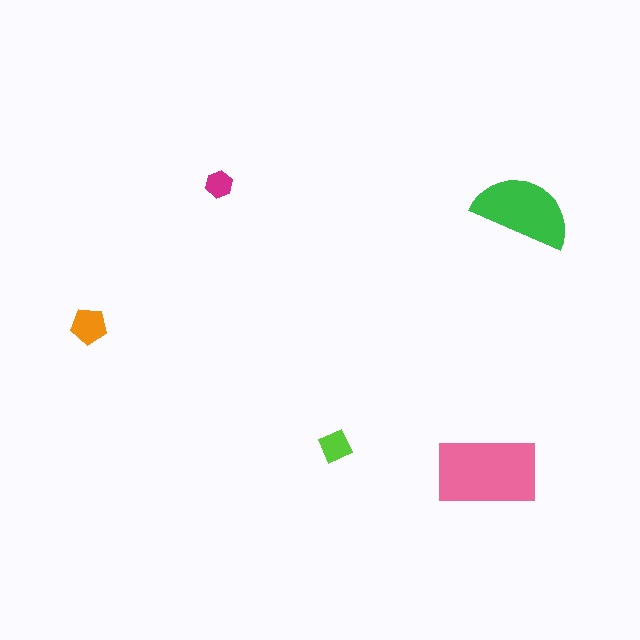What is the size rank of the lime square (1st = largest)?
4th.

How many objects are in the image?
There are 5 objects in the image.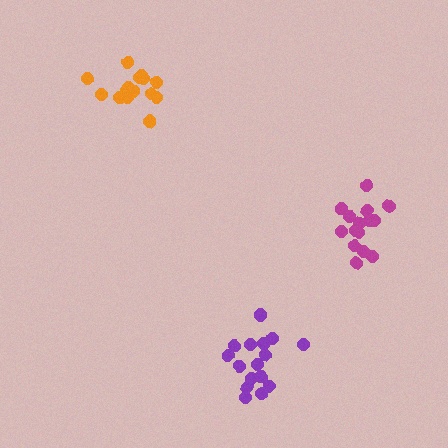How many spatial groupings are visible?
There are 3 spatial groupings.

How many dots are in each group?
Group 1: 16 dots, Group 2: 15 dots, Group 3: 15 dots (46 total).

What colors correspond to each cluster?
The clusters are colored: purple, orange, magenta.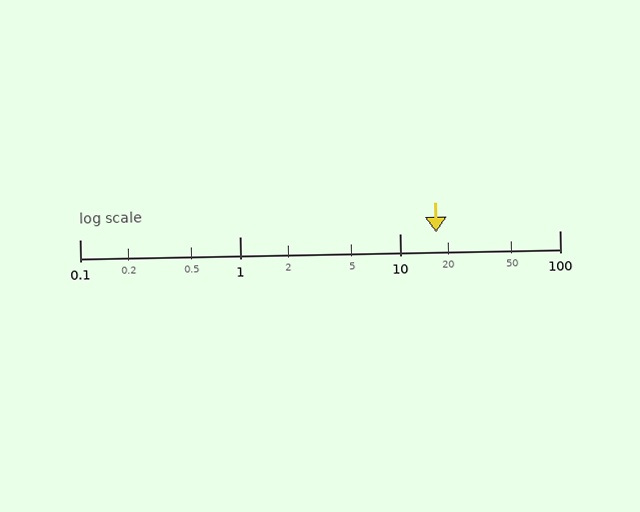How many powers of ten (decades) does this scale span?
The scale spans 3 decades, from 0.1 to 100.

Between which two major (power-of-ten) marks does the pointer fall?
The pointer is between 10 and 100.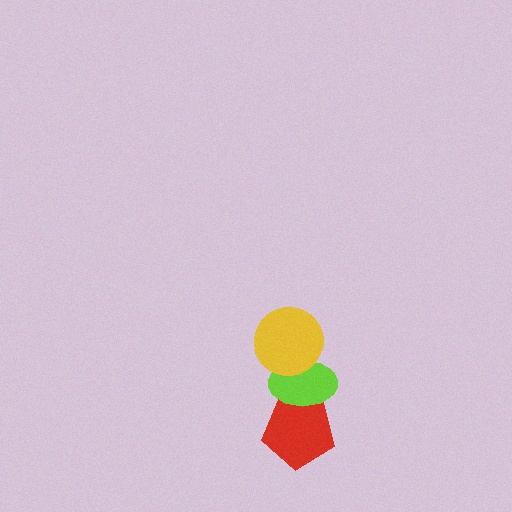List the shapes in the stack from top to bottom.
From top to bottom: the yellow circle, the lime ellipse, the red pentagon.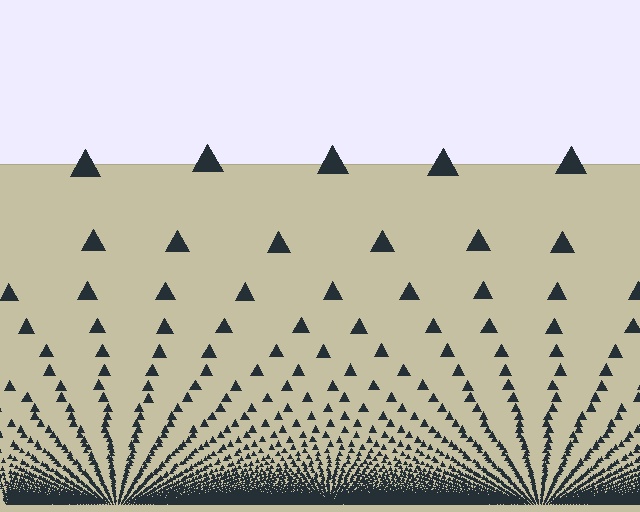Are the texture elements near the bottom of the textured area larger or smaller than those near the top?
Smaller. The gradient is inverted — elements near the bottom are smaller and denser.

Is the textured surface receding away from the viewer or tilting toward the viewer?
The surface appears to tilt toward the viewer. Texture elements get larger and sparser toward the top.